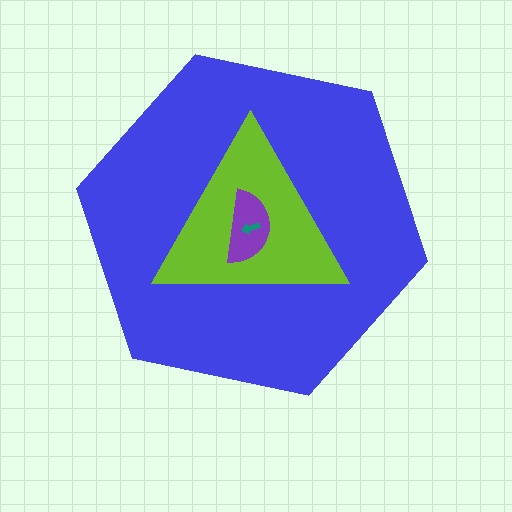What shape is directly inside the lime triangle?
The purple semicircle.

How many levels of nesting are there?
4.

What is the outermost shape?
The blue hexagon.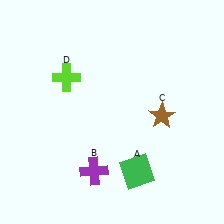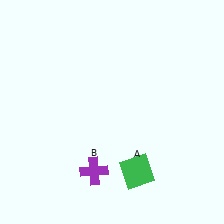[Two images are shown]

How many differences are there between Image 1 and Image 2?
There are 2 differences between the two images.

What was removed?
The lime cross (D), the brown star (C) were removed in Image 2.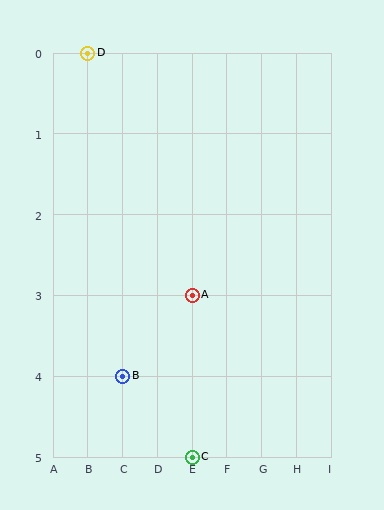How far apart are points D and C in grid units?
Points D and C are 3 columns and 5 rows apart (about 5.8 grid units diagonally).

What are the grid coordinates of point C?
Point C is at grid coordinates (E, 5).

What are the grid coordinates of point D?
Point D is at grid coordinates (B, 0).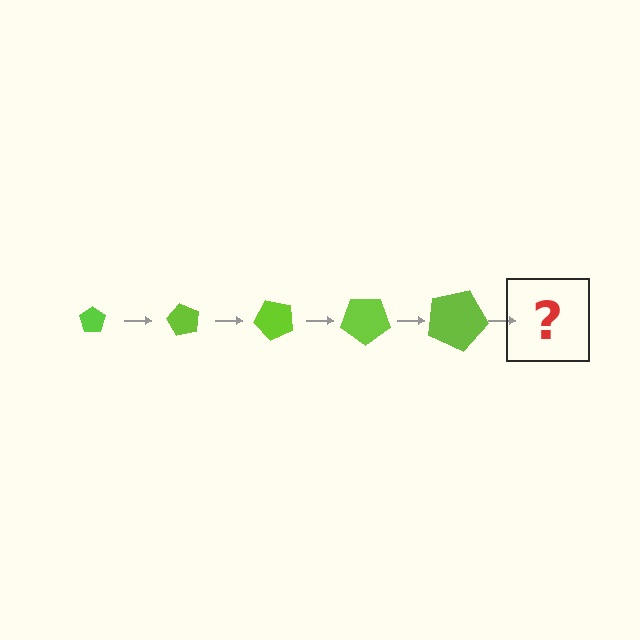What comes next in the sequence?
The next element should be a pentagon, larger than the previous one and rotated 300 degrees from the start.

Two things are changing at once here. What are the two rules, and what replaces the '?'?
The two rules are that the pentagon grows larger each step and it rotates 60 degrees each step. The '?' should be a pentagon, larger than the previous one and rotated 300 degrees from the start.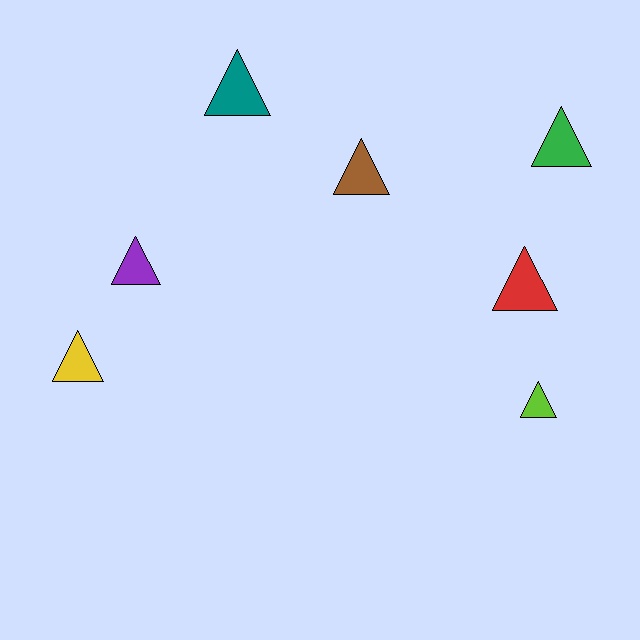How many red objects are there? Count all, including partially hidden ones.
There is 1 red object.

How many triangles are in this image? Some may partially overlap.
There are 7 triangles.